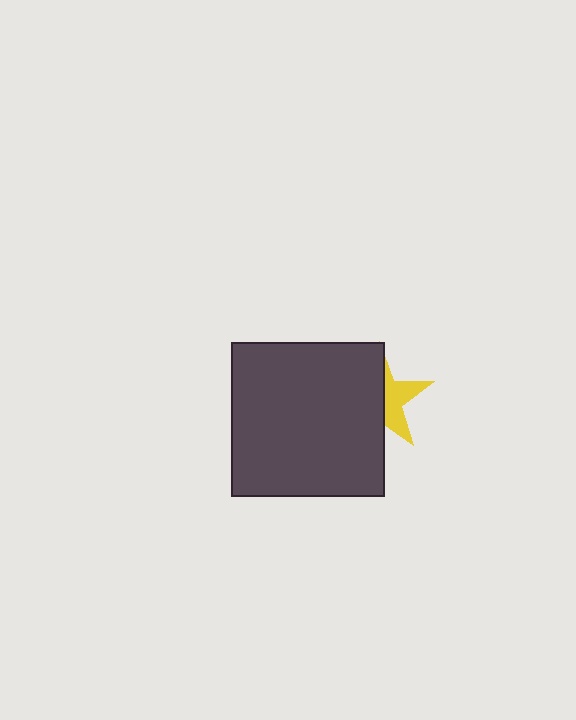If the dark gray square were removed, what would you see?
You would see the complete yellow star.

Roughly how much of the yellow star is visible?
A small part of it is visible (roughly 39%).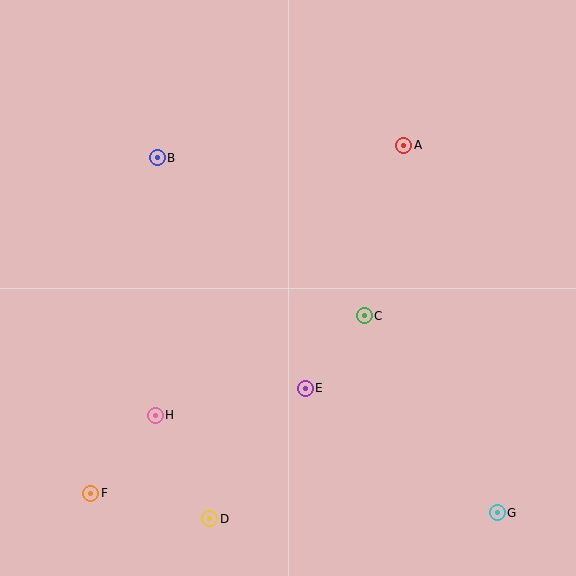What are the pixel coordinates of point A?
Point A is at (404, 145).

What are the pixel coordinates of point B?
Point B is at (157, 158).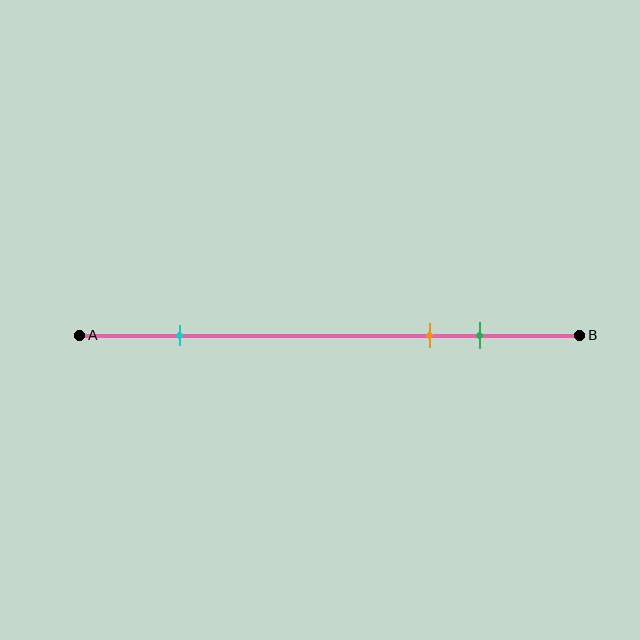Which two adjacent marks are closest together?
The orange and green marks are the closest adjacent pair.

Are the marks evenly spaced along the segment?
No, the marks are not evenly spaced.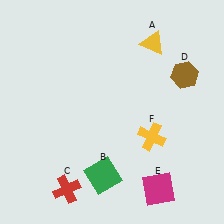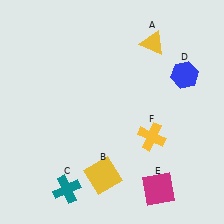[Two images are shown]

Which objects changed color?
B changed from green to yellow. C changed from red to teal. D changed from brown to blue.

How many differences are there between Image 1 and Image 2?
There are 3 differences between the two images.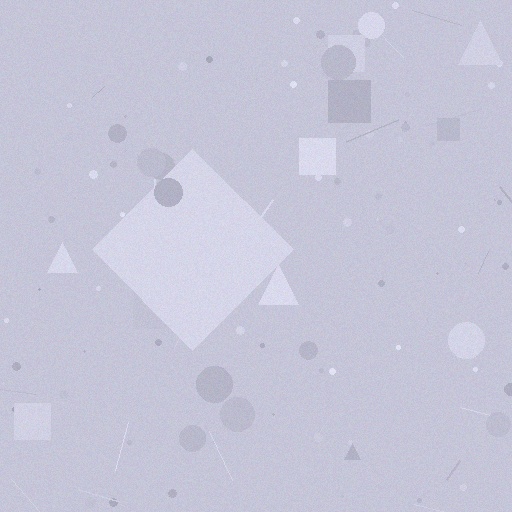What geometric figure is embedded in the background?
A diamond is embedded in the background.